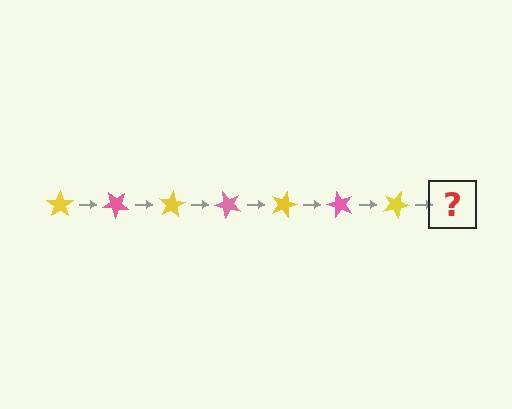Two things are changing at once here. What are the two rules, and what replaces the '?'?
The two rules are that it rotates 40 degrees each step and the color cycles through yellow and pink. The '?' should be a pink star, rotated 280 degrees from the start.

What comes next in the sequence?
The next element should be a pink star, rotated 280 degrees from the start.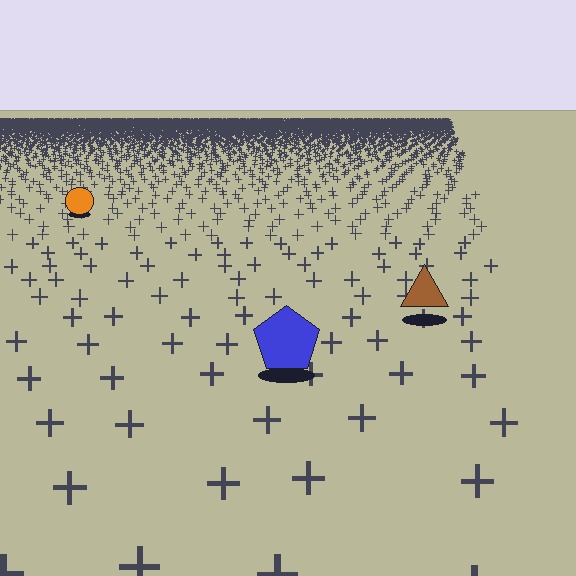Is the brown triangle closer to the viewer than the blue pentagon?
No. The blue pentagon is closer — you can tell from the texture gradient: the ground texture is coarser near it.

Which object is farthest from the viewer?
The orange circle is farthest from the viewer. It appears smaller and the ground texture around it is denser.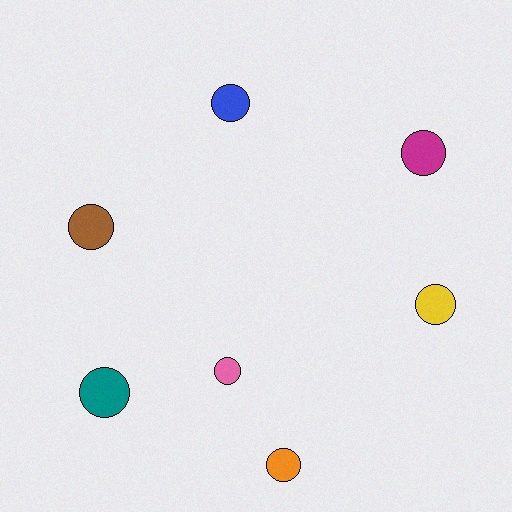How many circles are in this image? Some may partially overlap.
There are 7 circles.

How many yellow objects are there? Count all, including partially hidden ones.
There is 1 yellow object.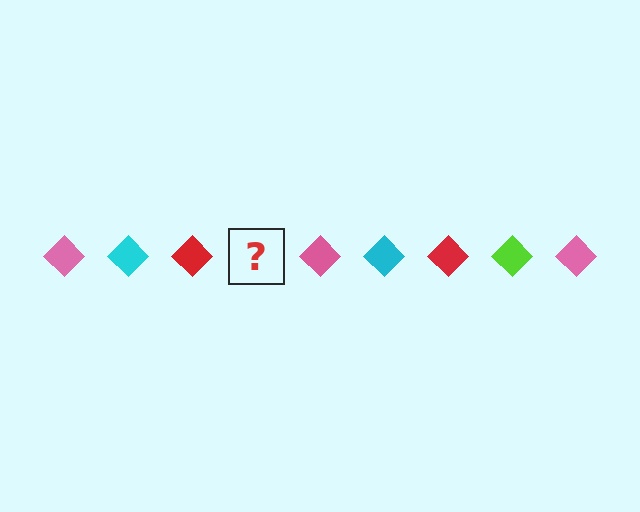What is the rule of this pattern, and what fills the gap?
The rule is that the pattern cycles through pink, cyan, red, lime diamonds. The gap should be filled with a lime diamond.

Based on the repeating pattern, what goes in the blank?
The blank should be a lime diamond.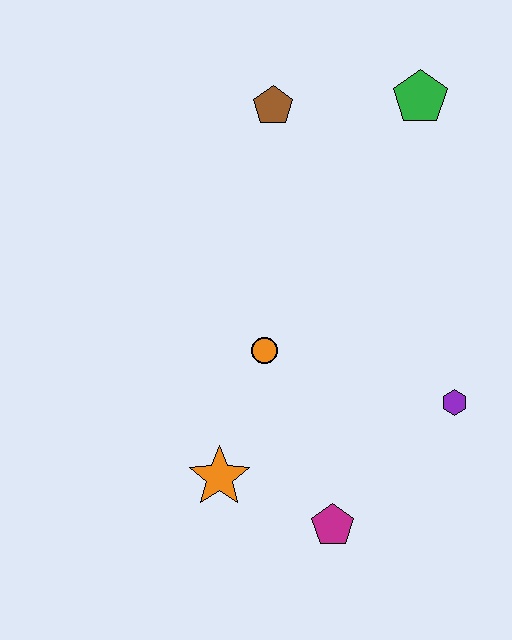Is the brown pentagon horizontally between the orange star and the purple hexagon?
Yes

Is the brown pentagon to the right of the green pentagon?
No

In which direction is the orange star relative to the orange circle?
The orange star is below the orange circle.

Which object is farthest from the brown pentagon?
The magenta pentagon is farthest from the brown pentagon.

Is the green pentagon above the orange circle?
Yes